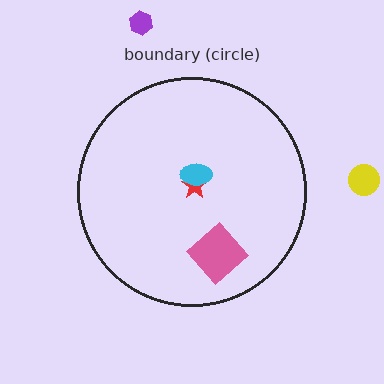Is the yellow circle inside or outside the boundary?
Outside.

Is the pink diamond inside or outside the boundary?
Inside.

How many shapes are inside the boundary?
3 inside, 2 outside.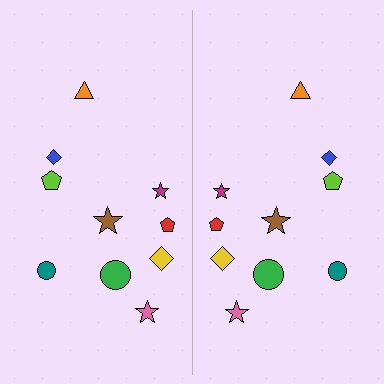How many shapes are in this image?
There are 20 shapes in this image.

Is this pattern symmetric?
Yes, this pattern has bilateral (reflection) symmetry.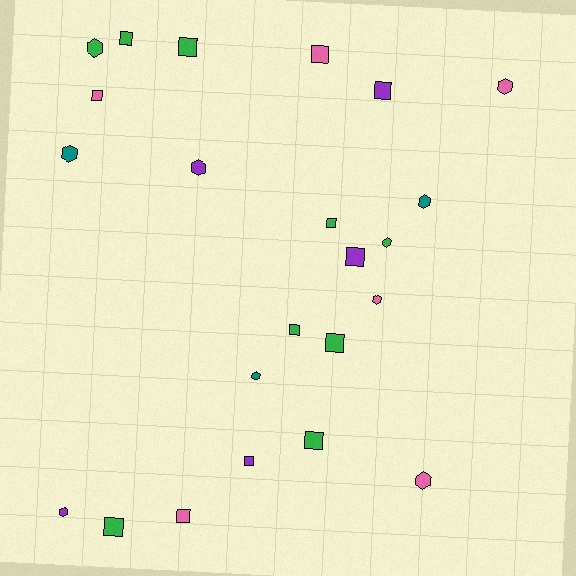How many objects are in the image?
There are 23 objects.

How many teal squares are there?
There are no teal squares.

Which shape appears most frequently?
Square, with 13 objects.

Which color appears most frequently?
Green, with 9 objects.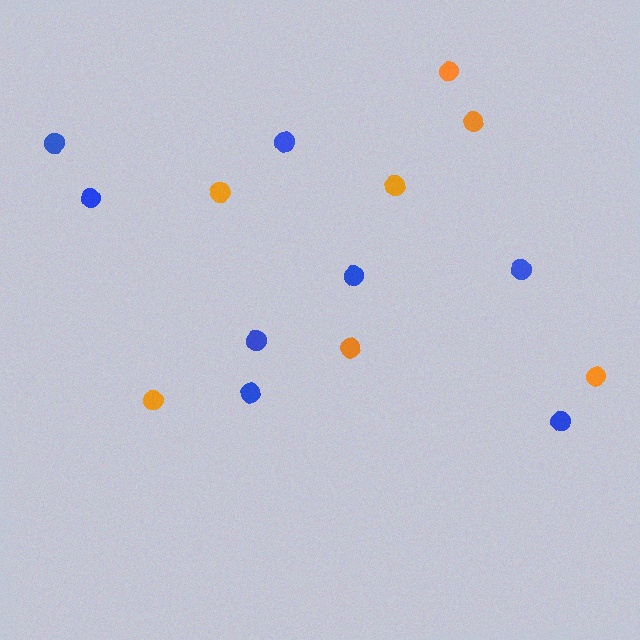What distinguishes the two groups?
There are 2 groups: one group of blue circles (8) and one group of orange circles (7).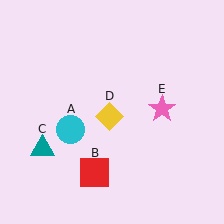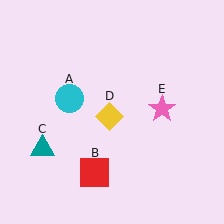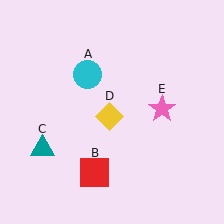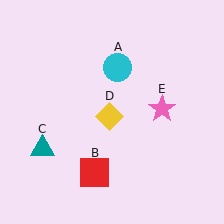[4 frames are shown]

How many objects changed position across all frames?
1 object changed position: cyan circle (object A).